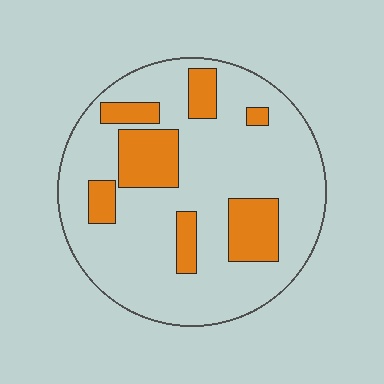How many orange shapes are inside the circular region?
7.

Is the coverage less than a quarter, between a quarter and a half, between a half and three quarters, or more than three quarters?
Less than a quarter.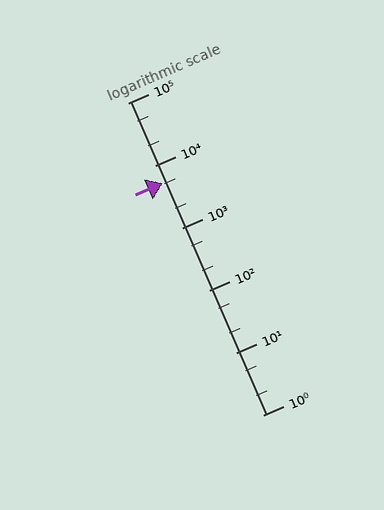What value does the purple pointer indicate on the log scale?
The pointer indicates approximately 5200.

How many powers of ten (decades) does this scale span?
The scale spans 5 decades, from 1 to 100000.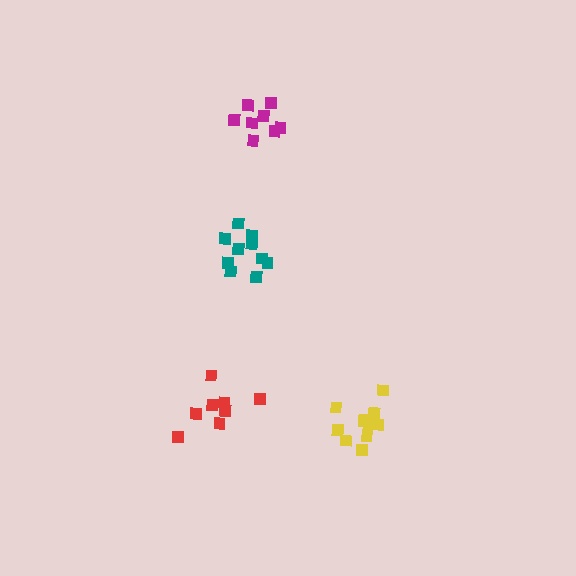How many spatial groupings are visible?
There are 4 spatial groupings.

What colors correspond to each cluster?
The clusters are colored: teal, red, yellow, magenta.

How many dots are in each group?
Group 1: 10 dots, Group 2: 8 dots, Group 3: 12 dots, Group 4: 8 dots (38 total).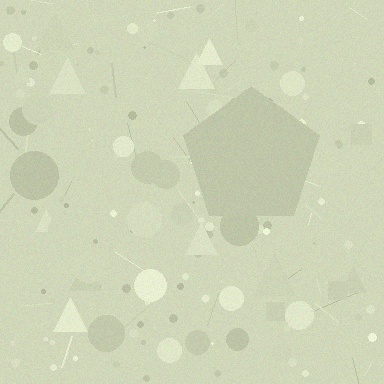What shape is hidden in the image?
A pentagon is hidden in the image.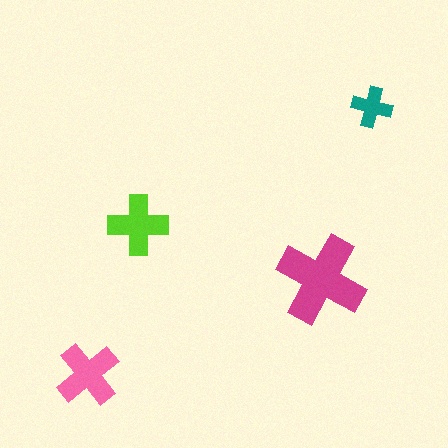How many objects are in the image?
There are 4 objects in the image.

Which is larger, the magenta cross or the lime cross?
The magenta one.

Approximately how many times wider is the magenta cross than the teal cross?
About 2 times wider.